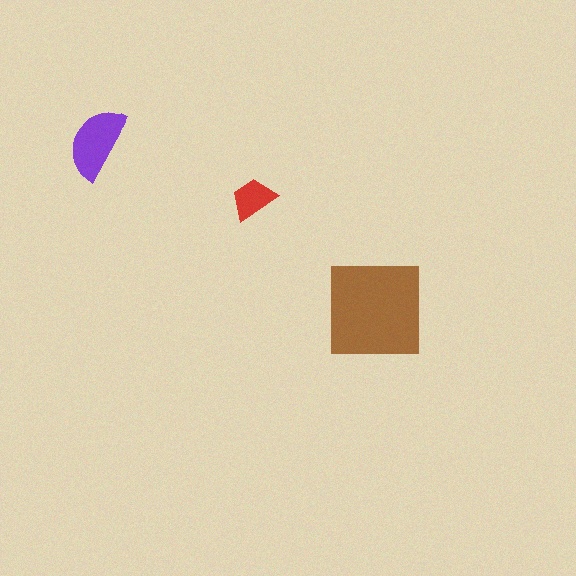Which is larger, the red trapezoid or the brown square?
The brown square.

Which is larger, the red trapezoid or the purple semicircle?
The purple semicircle.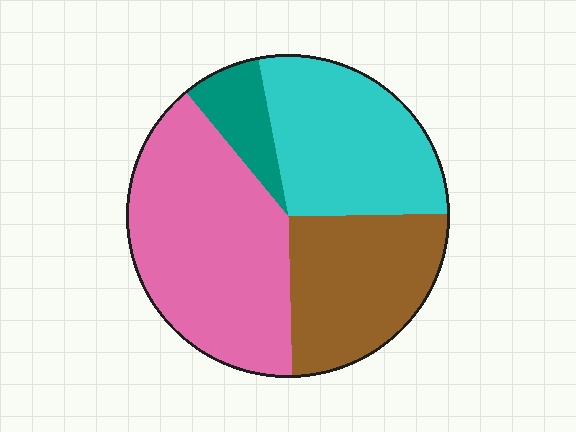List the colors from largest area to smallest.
From largest to smallest: pink, cyan, brown, teal.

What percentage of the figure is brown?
Brown covers 25% of the figure.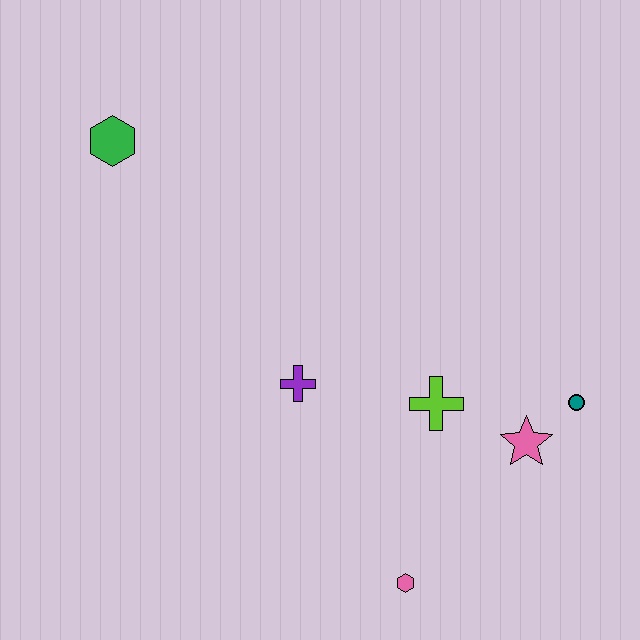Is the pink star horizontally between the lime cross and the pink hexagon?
No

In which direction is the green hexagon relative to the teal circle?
The green hexagon is to the left of the teal circle.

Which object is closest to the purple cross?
The lime cross is closest to the purple cross.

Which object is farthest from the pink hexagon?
The green hexagon is farthest from the pink hexagon.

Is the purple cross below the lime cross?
No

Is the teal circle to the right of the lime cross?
Yes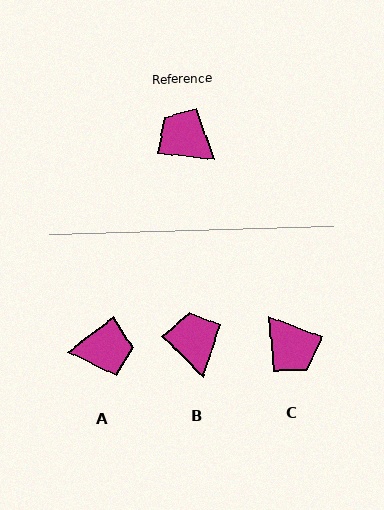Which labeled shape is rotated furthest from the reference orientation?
C, about 166 degrees away.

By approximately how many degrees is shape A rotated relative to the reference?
Approximately 136 degrees clockwise.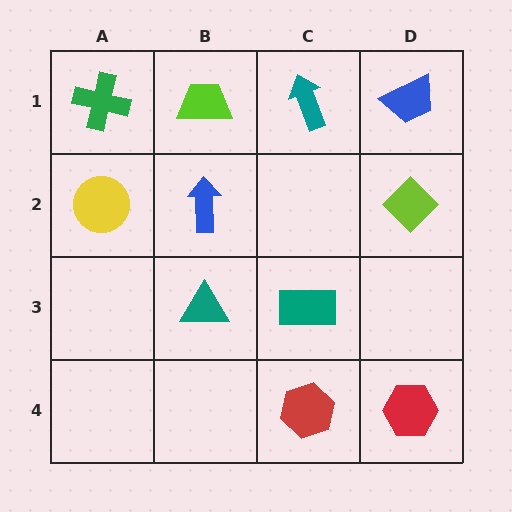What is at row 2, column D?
A lime diamond.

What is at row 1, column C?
A teal arrow.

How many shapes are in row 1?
4 shapes.